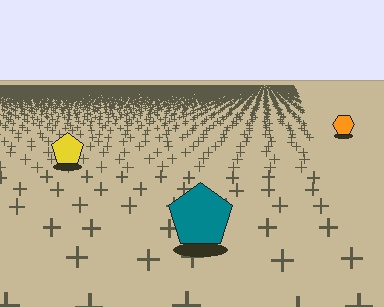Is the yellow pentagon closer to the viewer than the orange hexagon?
Yes. The yellow pentagon is closer — you can tell from the texture gradient: the ground texture is coarser near it.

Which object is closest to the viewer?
The teal pentagon is closest. The texture marks near it are larger and more spread out.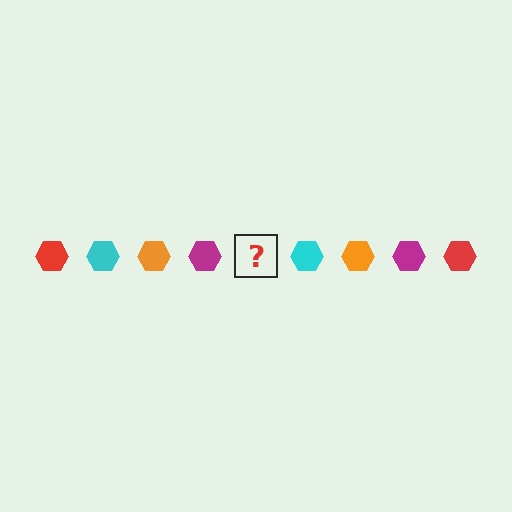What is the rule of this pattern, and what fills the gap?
The rule is that the pattern cycles through red, cyan, orange, magenta hexagons. The gap should be filled with a red hexagon.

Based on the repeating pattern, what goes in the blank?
The blank should be a red hexagon.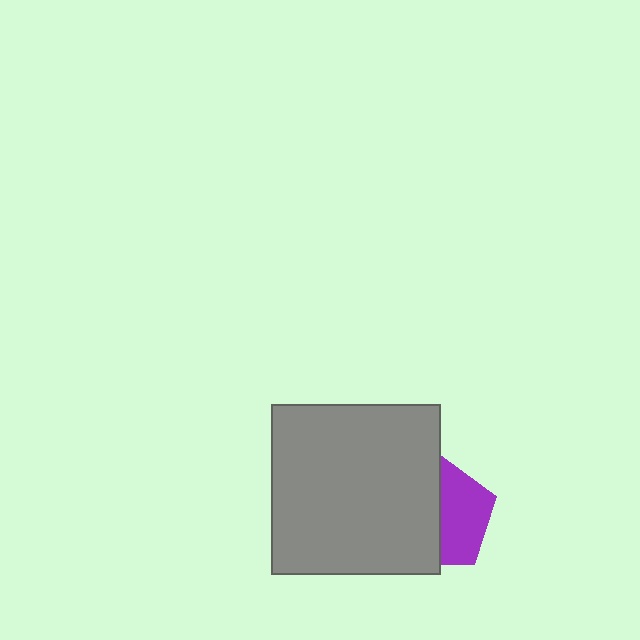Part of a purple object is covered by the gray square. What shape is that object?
It is a pentagon.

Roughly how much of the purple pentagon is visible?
About half of it is visible (roughly 47%).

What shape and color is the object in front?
The object in front is a gray square.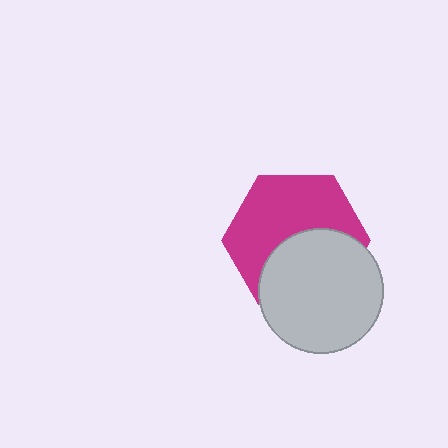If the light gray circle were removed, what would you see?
You would see the complete magenta hexagon.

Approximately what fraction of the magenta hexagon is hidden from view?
Roughly 43% of the magenta hexagon is hidden behind the light gray circle.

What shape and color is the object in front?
The object in front is a light gray circle.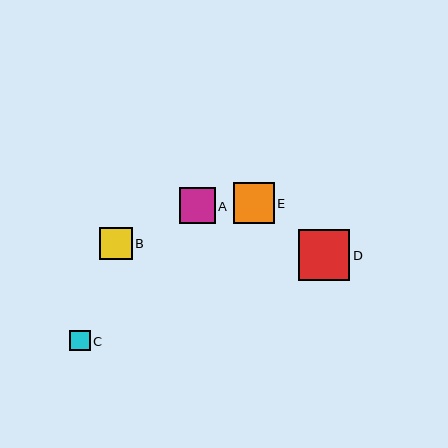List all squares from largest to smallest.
From largest to smallest: D, E, A, B, C.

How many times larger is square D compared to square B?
Square D is approximately 1.6 times the size of square B.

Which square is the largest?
Square D is the largest with a size of approximately 51 pixels.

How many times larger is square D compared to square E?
Square D is approximately 1.3 times the size of square E.